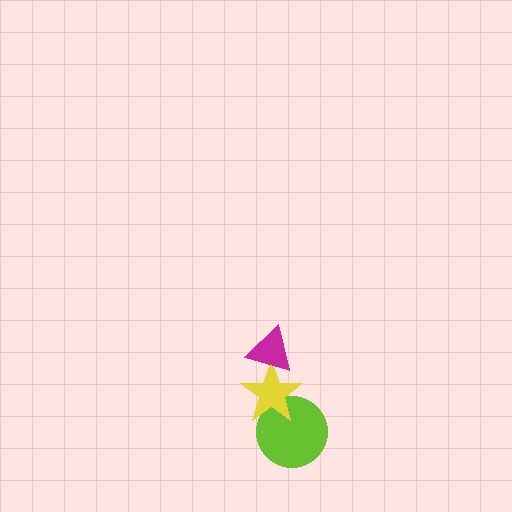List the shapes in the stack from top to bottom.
From top to bottom: the magenta triangle, the yellow star, the lime circle.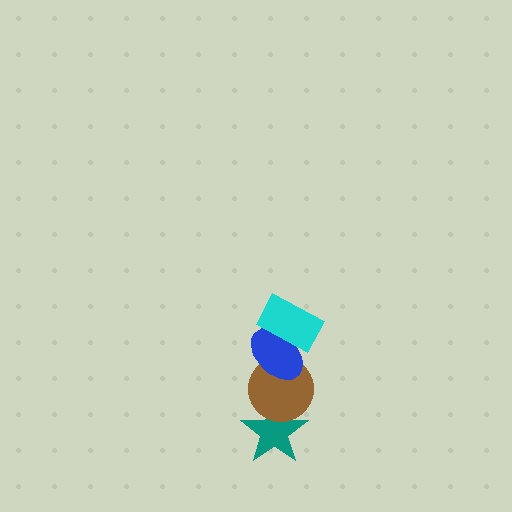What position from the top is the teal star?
The teal star is 4th from the top.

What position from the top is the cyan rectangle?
The cyan rectangle is 1st from the top.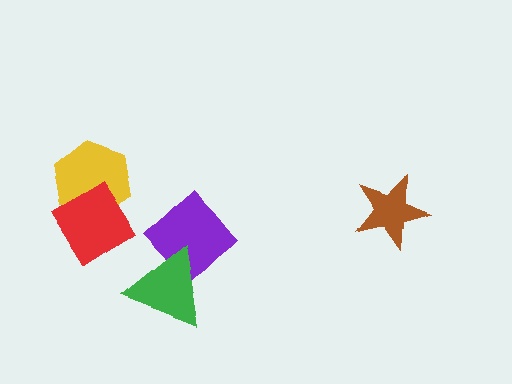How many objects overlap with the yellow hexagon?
1 object overlaps with the yellow hexagon.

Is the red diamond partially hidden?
No, no other shape covers it.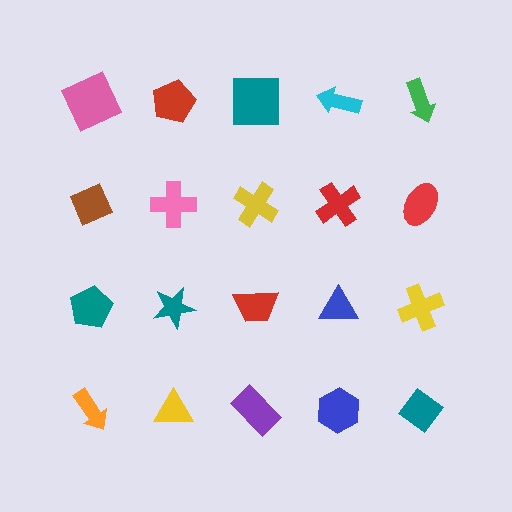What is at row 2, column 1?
A brown diamond.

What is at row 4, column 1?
An orange arrow.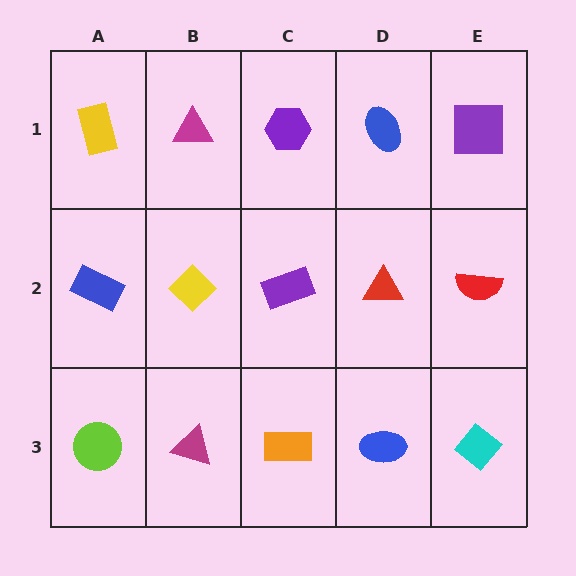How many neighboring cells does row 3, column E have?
2.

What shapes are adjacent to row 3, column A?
A blue rectangle (row 2, column A), a magenta triangle (row 3, column B).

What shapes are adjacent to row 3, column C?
A purple rectangle (row 2, column C), a magenta triangle (row 3, column B), a blue ellipse (row 3, column D).